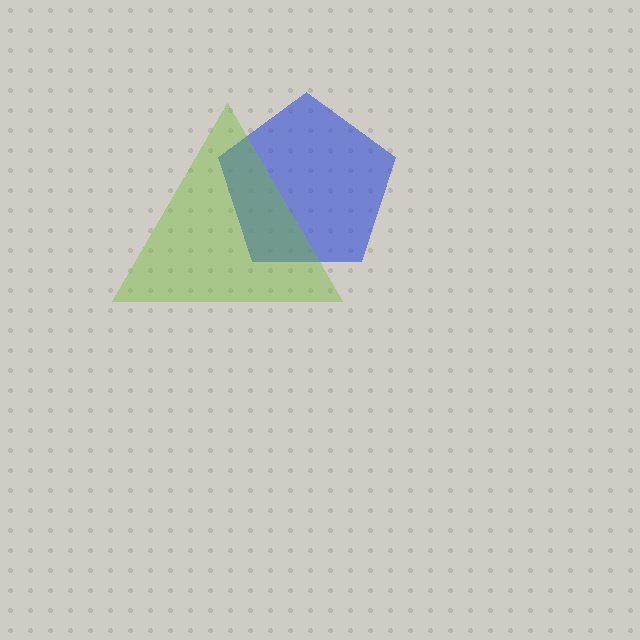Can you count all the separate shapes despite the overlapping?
Yes, there are 2 separate shapes.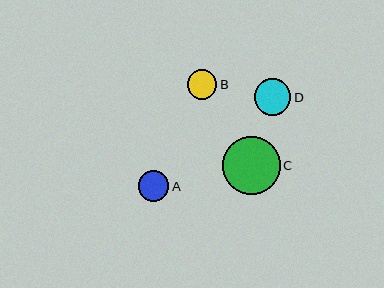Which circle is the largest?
Circle C is the largest with a size of approximately 58 pixels.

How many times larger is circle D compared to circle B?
Circle D is approximately 1.3 times the size of circle B.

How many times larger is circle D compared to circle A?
Circle D is approximately 1.2 times the size of circle A.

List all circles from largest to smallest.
From largest to smallest: C, D, A, B.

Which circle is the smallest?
Circle B is the smallest with a size of approximately 29 pixels.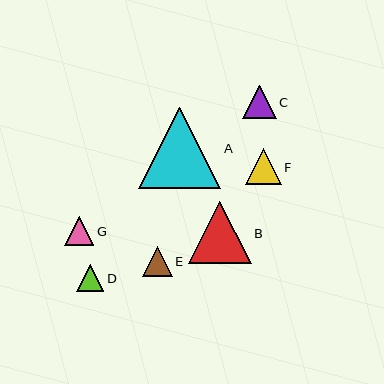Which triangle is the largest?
Triangle A is the largest with a size of approximately 82 pixels.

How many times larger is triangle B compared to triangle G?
Triangle B is approximately 2.1 times the size of triangle G.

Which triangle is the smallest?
Triangle D is the smallest with a size of approximately 27 pixels.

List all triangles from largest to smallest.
From largest to smallest: A, B, F, C, E, G, D.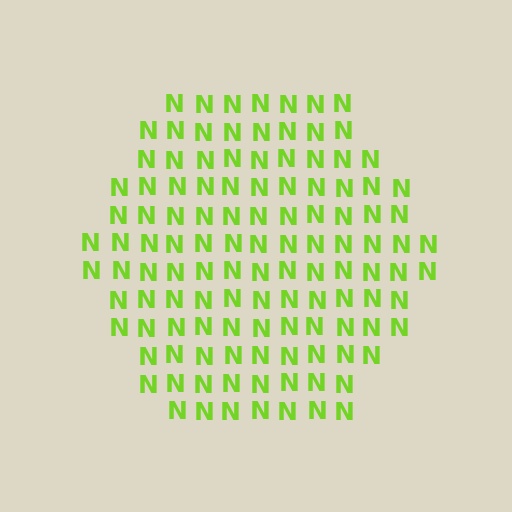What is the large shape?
The large shape is a hexagon.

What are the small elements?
The small elements are letter N's.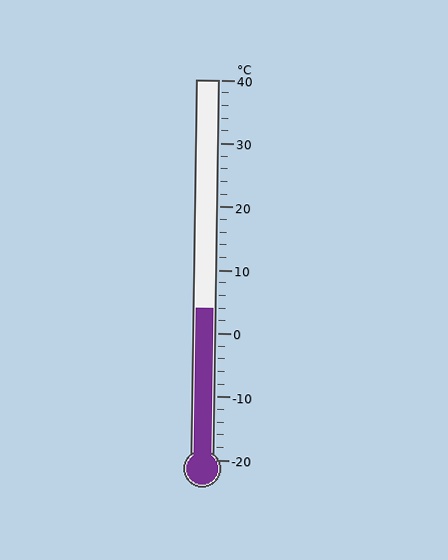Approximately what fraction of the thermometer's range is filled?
The thermometer is filled to approximately 40% of its range.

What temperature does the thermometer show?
The thermometer shows approximately 4°C.